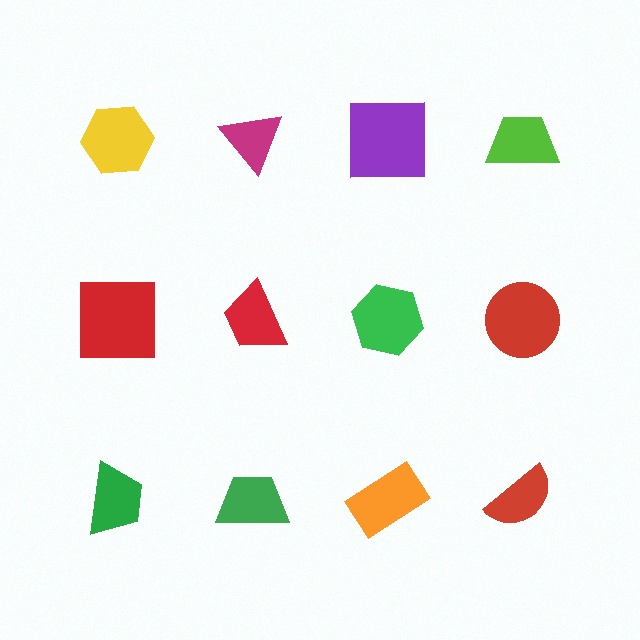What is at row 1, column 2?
A magenta triangle.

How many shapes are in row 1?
4 shapes.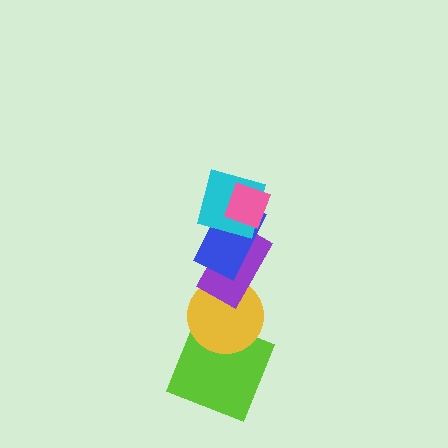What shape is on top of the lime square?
The yellow circle is on top of the lime square.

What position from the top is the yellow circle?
The yellow circle is 5th from the top.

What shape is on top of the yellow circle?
The purple rectangle is on top of the yellow circle.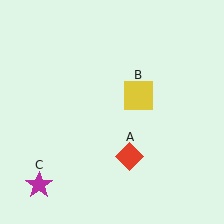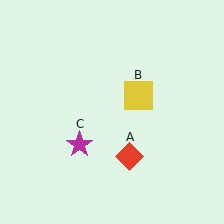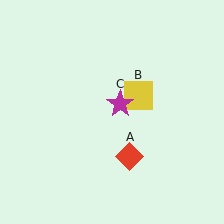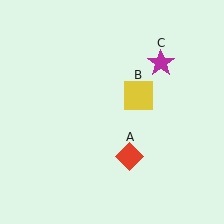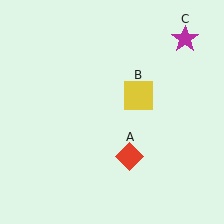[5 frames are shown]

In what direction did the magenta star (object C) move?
The magenta star (object C) moved up and to the right.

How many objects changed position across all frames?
1 object changed position: magenta star (object C).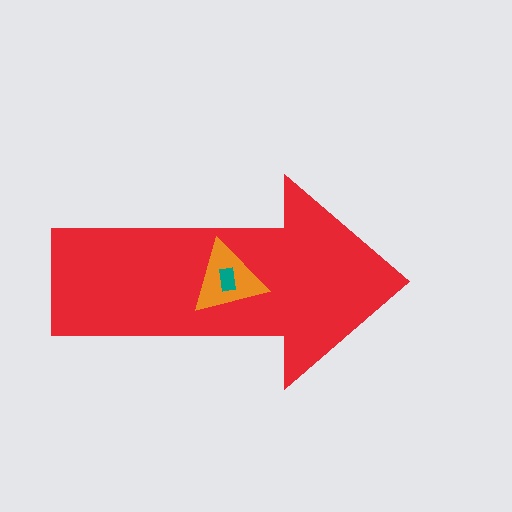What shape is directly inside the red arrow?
The orange triangle.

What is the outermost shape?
The red arrow.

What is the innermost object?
The teal rectangle.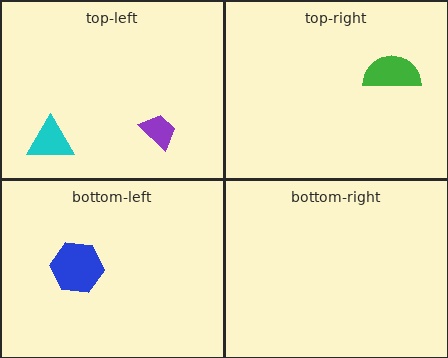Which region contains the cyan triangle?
The top-left region.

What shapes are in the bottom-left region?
The blue hexagon.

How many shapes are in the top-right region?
1.